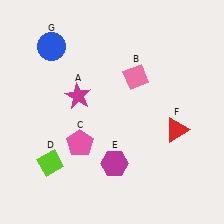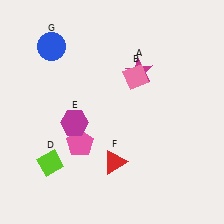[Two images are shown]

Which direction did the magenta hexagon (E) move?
The magenta hexagon (E) moved up.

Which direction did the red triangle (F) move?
The red triangle (F) moved left.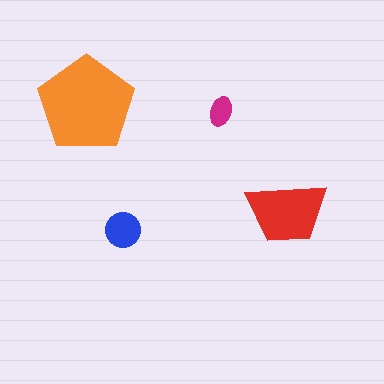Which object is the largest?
The orange pentagon.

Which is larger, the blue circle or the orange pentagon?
The orange pentagon.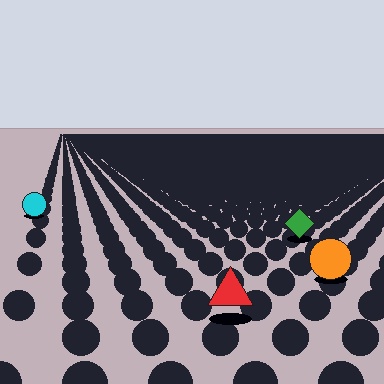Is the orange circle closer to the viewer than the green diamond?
Yes. The orange circle is closer — you can tell from the texture gradient: the ground texture is coarser near it.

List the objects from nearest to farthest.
From nearest to farthest: the red triangle, the orange circle, the green diamond, the cyan circle.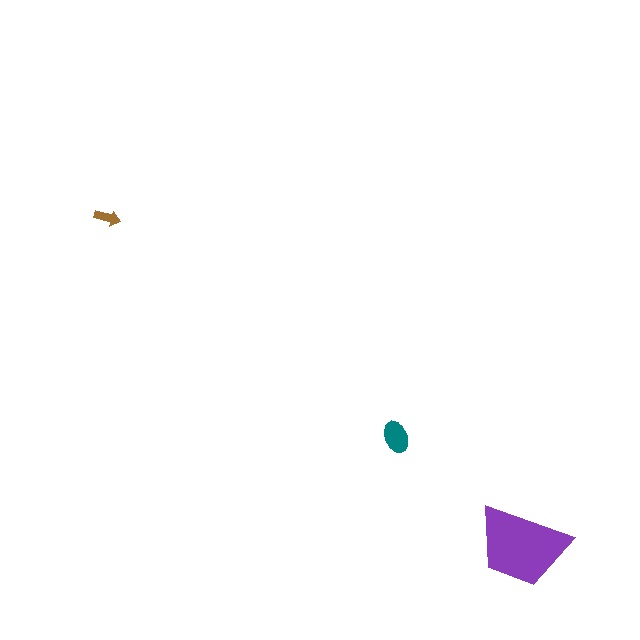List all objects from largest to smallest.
The purple trapezoid, the teal ellipse, the brown arrow.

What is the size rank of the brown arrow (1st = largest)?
3rd.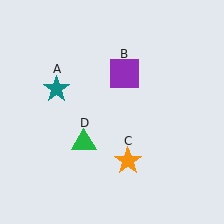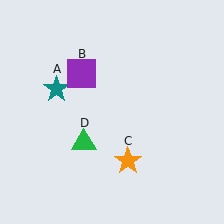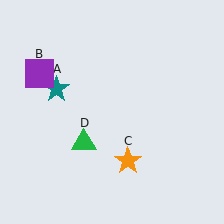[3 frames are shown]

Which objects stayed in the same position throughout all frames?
Teal star (object A) and orange star (object C) and green triangle (object D) remained stationary.